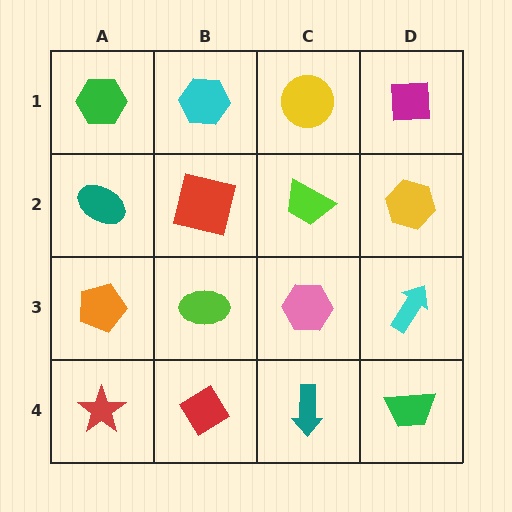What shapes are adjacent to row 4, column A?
An orange pentagon (row 3, column A), a red diamond (row 4, column B).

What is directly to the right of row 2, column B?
A lime trapezoid.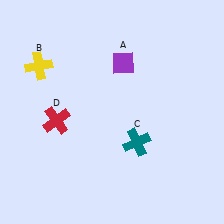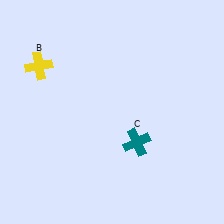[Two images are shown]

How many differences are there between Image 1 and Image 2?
There are 2 differences between the two images.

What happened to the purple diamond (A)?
The purple diamond (A) was removed in Image 2. It was in the top-right area of Image 1.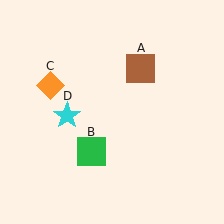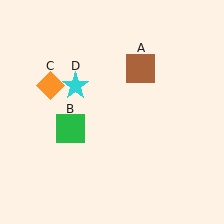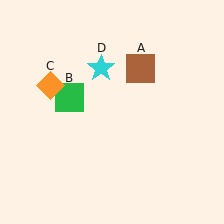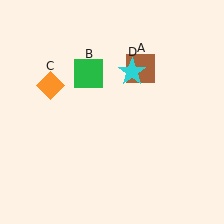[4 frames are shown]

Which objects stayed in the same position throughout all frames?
Brown square (object A) and orange diamond (object C) remained stationary.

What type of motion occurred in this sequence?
The green square (object B), cyan star (object D) rotated clockwise around the center of the scene.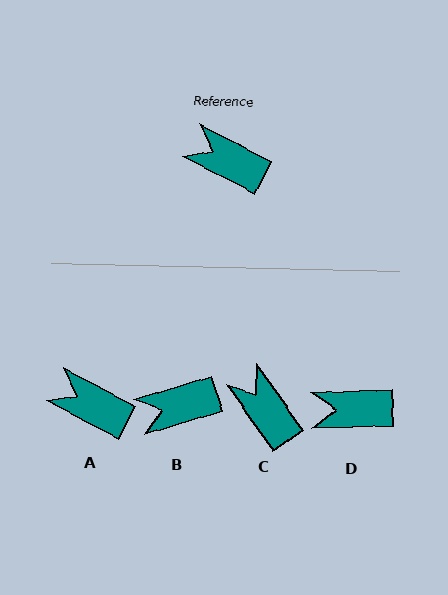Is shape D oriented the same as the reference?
No, it is off by about 29 degrees.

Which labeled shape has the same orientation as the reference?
A.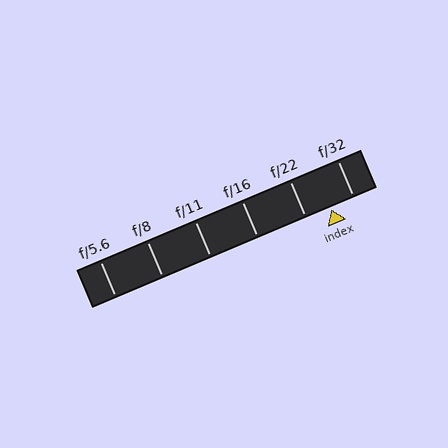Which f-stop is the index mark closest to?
The index mark is closest to f/32.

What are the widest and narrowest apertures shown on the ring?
The widest aperture shown is f/5.6 and the narrowest is f/32.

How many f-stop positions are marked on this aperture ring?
There are 6 f-stop positions marked.